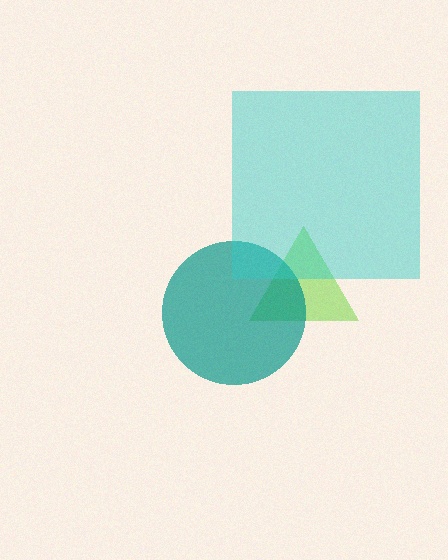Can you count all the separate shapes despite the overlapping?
Yes, there are 3 separate shapes.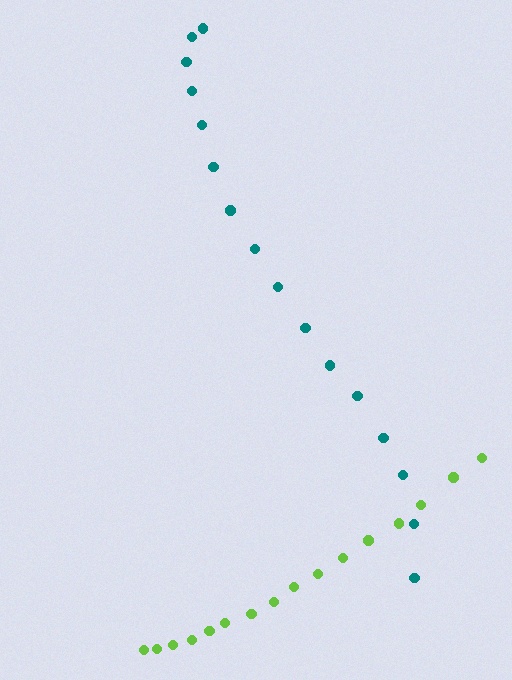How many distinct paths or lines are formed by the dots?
There are 2 distinct paths.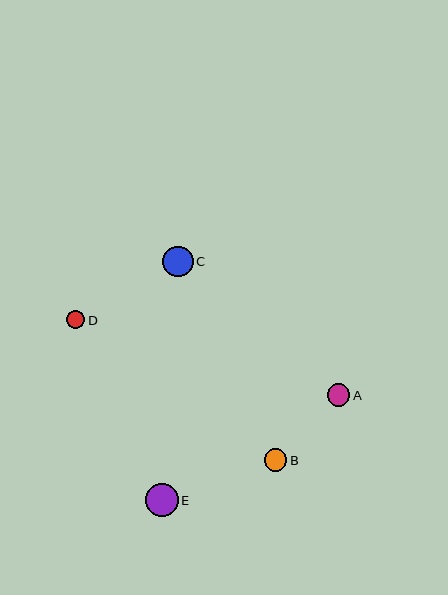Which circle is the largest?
Circle E is the largest with a size of approximately 33 pixels.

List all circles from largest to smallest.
From largest to smallest: E, C, A, B, D.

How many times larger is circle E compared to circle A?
Circle E is approximately 1.5 times the size of circle A.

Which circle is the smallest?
Circle D is the smallest with a size of approximately 18 pixels.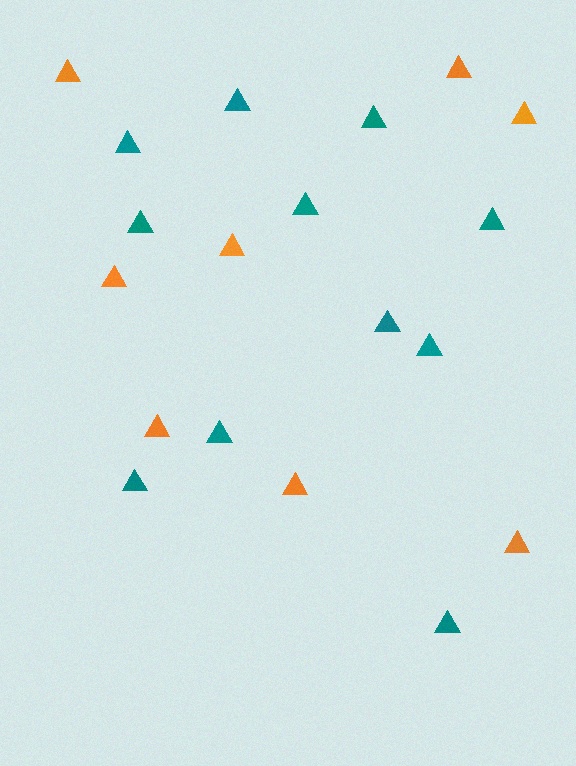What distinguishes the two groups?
There are 2 groups: one group of orange triangles (8) and one group of teal triangles (11).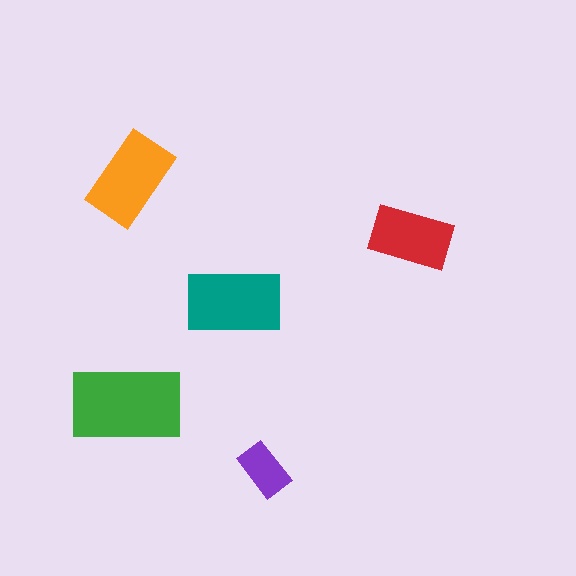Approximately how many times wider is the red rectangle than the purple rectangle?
About 1.5 times wider.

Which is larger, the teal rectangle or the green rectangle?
The green one.